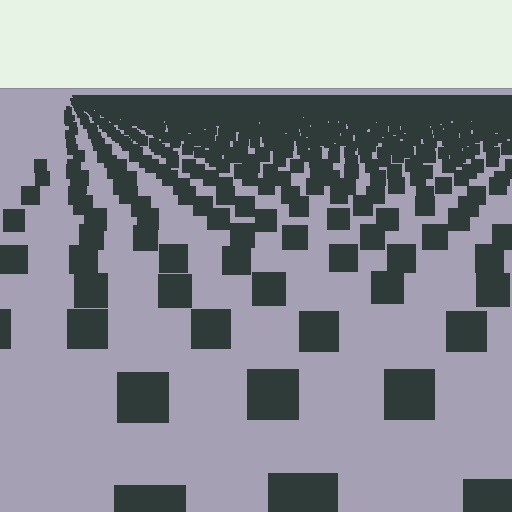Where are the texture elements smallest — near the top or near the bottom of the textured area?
Near the top.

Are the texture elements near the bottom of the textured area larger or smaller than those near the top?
Larger. Near the bottom, elements are closer to the viewer and appear at a bigger on-screen size.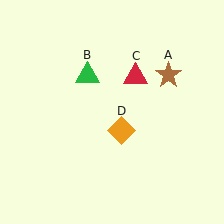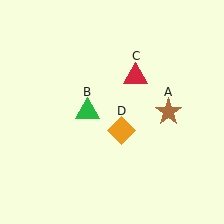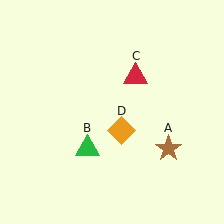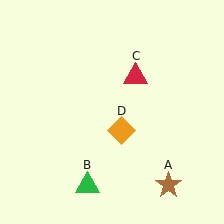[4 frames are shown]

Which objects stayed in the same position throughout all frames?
Red triangle (object C) and orange diamond (object D) remained stationary.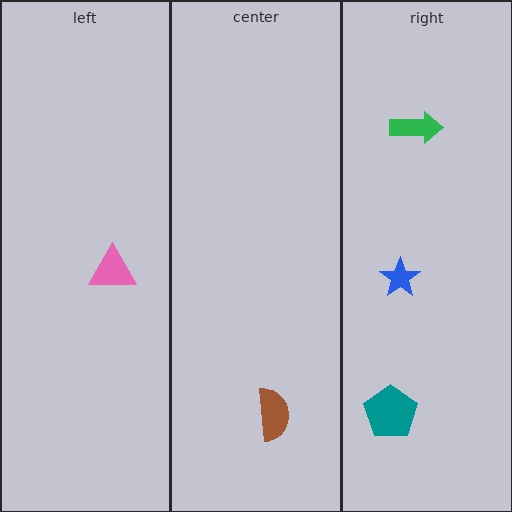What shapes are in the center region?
The brown semicircle.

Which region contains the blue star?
The right region.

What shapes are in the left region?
The pink triangle.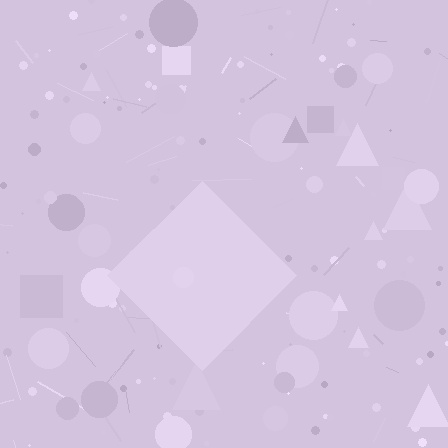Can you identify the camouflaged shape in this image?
The camouflaged shape is a diamond.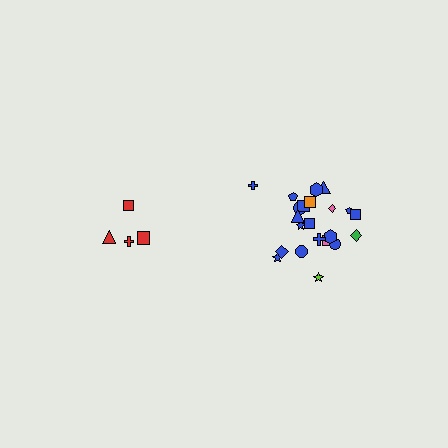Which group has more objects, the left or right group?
The right group.